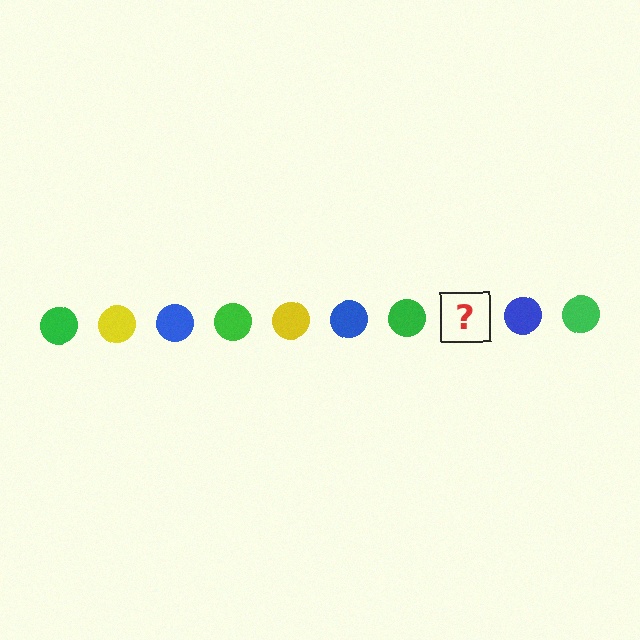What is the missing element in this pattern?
The missing element is a yellow circle.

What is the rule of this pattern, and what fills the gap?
The rule is that the pattern cycles through green, yellow, blue circles. The gap should be filled with a yellow circle.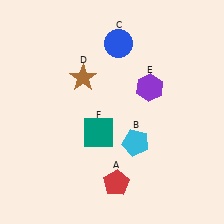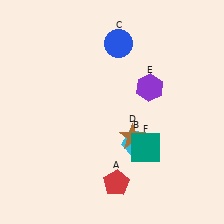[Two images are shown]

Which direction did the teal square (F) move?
The teal square (F) moved right.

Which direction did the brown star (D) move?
The brown star (D) moved down.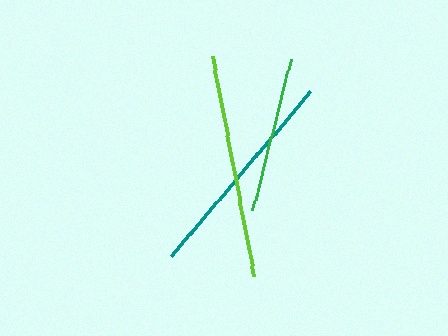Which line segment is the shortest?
The green line is the shortest at approximately 156 pixels.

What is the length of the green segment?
The green segment is approximately 156 pixels long.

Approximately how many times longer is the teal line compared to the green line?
The teal line is approximately 1.4 times the length of the green line.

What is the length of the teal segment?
The teal segment is approximately 215 pixels long.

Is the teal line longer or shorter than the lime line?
The lime line is longer than the teal line.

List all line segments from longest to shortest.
From longest to shortest: lime, teal, green.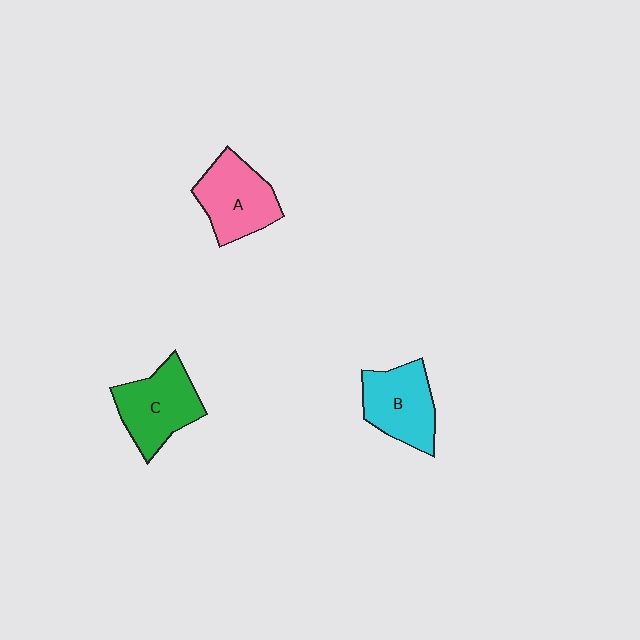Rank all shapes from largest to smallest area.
From largest to smallest: C (green), A (pink), B (cyan).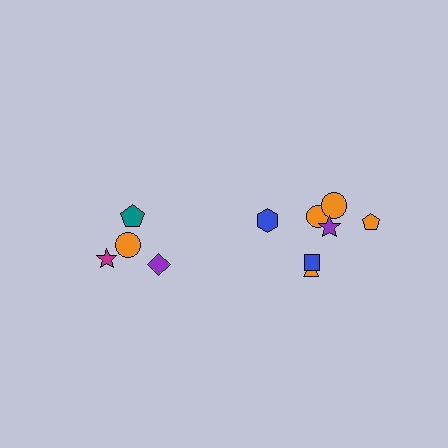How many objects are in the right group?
There are 8 objects.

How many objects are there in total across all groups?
There are 12 objects.